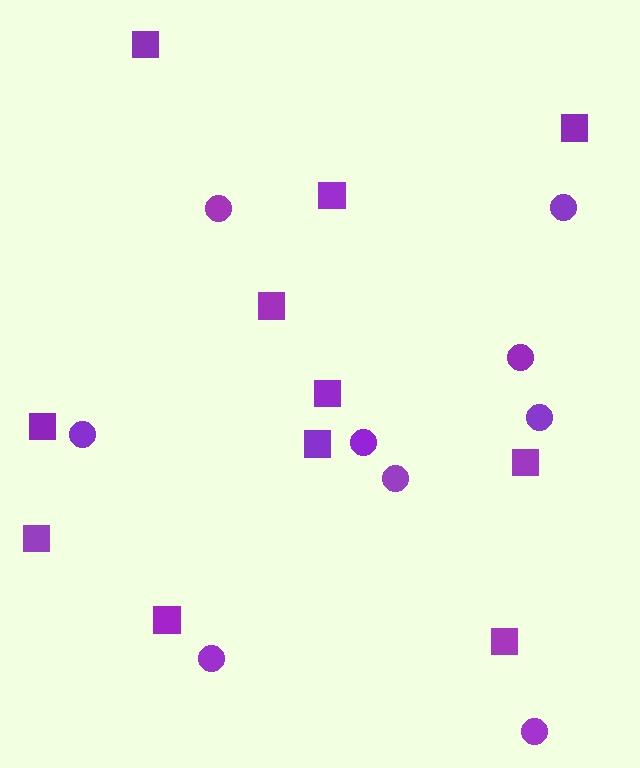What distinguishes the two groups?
There are 2 groups: one group of circles (9) and one group of squares (11).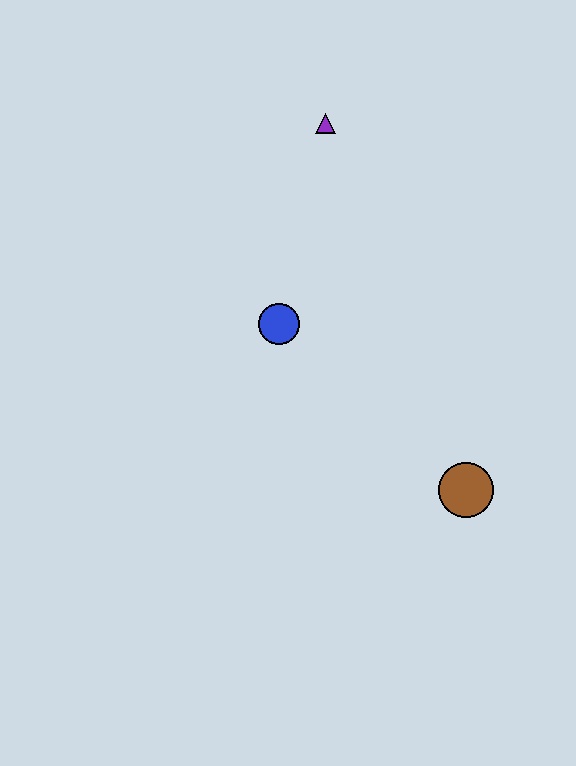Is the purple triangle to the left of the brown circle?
Yes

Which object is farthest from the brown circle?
The purple triangle is farthest from the brown circle.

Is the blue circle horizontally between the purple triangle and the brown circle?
No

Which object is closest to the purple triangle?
The blue circle is closest to the purple triangle.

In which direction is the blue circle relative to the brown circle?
The blue circle is to the left of the brown circle.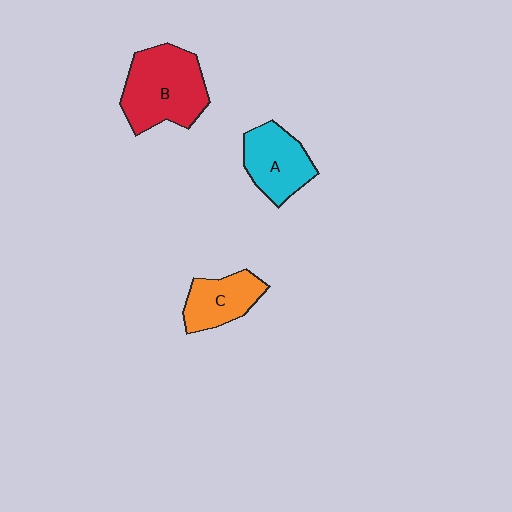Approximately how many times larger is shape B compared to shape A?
Approximately 1.4 times.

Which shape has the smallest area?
Shape C (orange).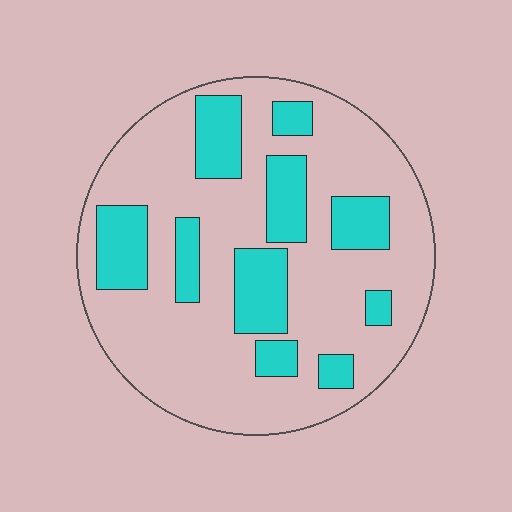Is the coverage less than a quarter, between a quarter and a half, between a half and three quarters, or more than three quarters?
Between a quarter and a half.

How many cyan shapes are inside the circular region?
10.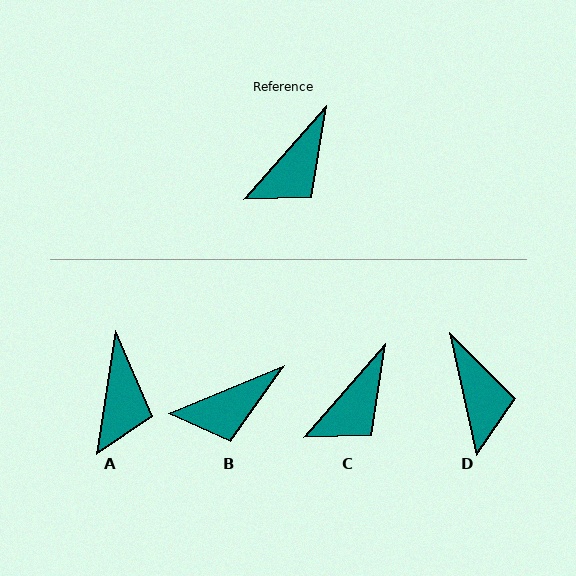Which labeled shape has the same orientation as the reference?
C.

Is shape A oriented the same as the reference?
No, it is off by about 33 degrees.